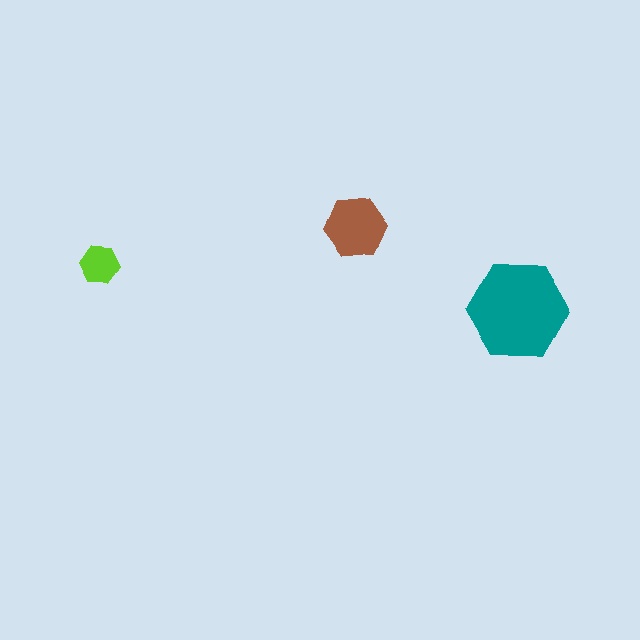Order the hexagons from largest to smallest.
the teal one, the brown one, the lime one.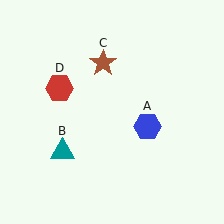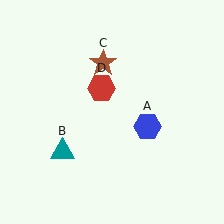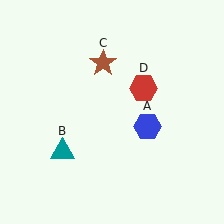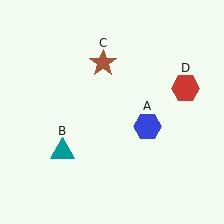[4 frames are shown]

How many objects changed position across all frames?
1 object changed position: red hexagon (object D).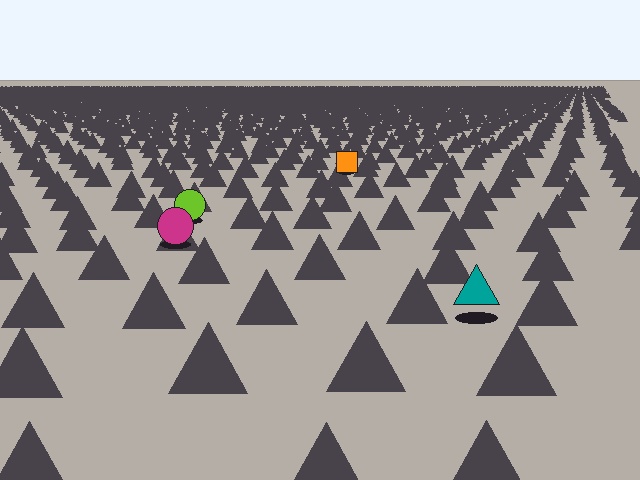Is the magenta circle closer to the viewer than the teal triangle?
No. The teal triangle is closer — you can tell from the texture gradient: the ground texture is coarser near it.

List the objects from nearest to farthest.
From nearest to farthest: the teal triangle, the magenta circle, the lime circle, the orange square.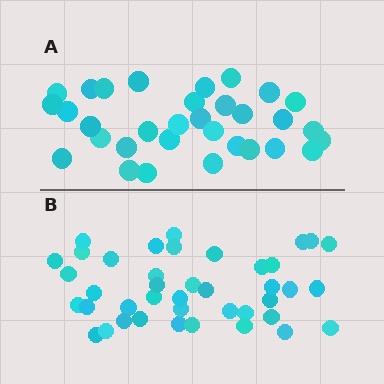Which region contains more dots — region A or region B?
Region B (the bottom region) has more dots.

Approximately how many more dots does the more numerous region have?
Region B has roughly 8 or so more dots than region A.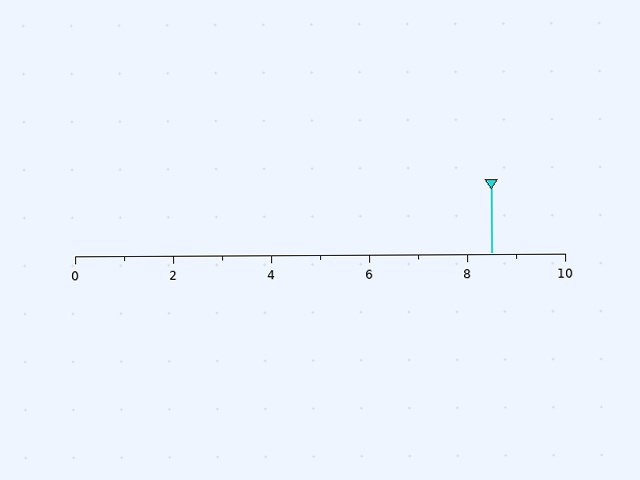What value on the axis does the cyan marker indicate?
The marker indicates approximately 8.5.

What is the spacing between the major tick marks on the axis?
The major ticks are spaced 2 apart.